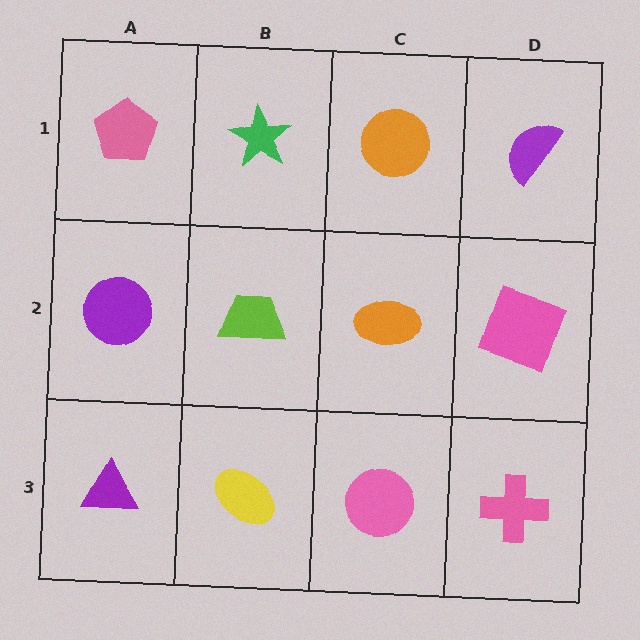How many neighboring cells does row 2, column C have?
4.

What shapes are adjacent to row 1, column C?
An orange ellipse (row 2, column C), a green star (row 1, column B), a purple semicircle (row 1, column D).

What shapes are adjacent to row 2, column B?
A green star (row 1, column B), a yellow ellipse (row 3, column B), a purple circle (row 2, column A), an orange ellipse (row 2, column C).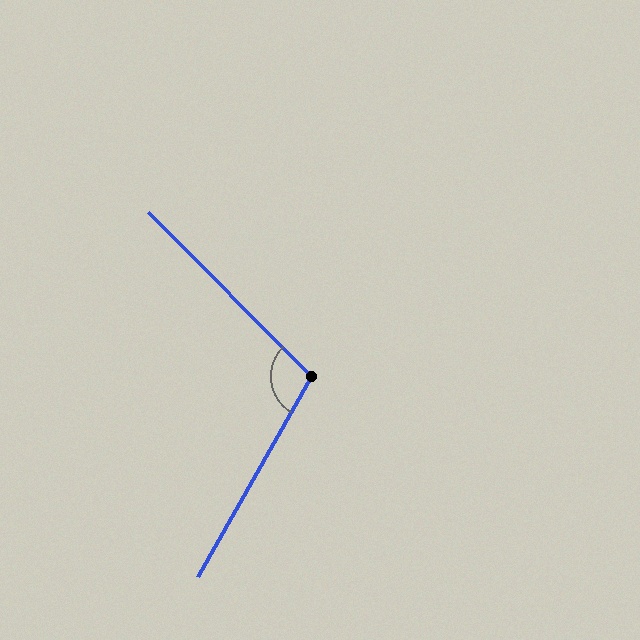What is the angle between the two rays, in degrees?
Approximately 105 degrees.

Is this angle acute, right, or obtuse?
It is obtuse.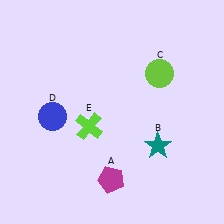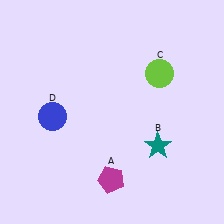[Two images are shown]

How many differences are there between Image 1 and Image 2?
There is 1 difference between the two images.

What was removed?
The lime cross (E) was removed in Image 2.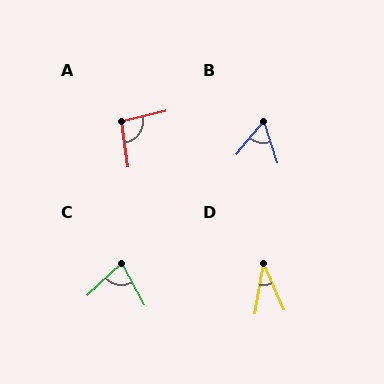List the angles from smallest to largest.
D (33°), B (57°), C (75°), A (96°).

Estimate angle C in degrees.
Approximately 75 degrees.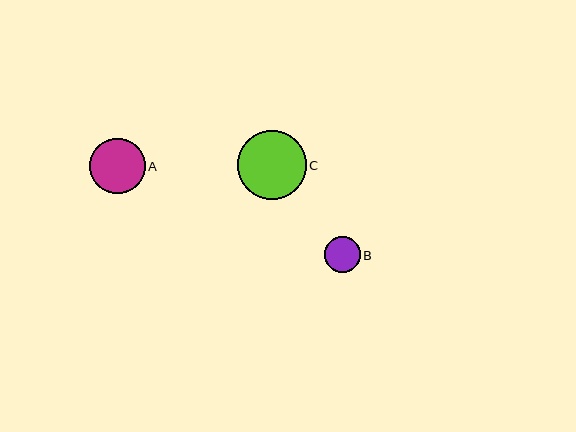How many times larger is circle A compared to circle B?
Circle A is approximately 1.6 times the size of circle B.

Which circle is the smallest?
Circle B is the smallest with a size of approximately 36 pixels.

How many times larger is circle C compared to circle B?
Circle C is approximately 1.9 times the size of circle B.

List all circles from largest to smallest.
From largest to smallest: C, A, B.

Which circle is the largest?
Circle C is the largest with a size of approximately 68 pixels.